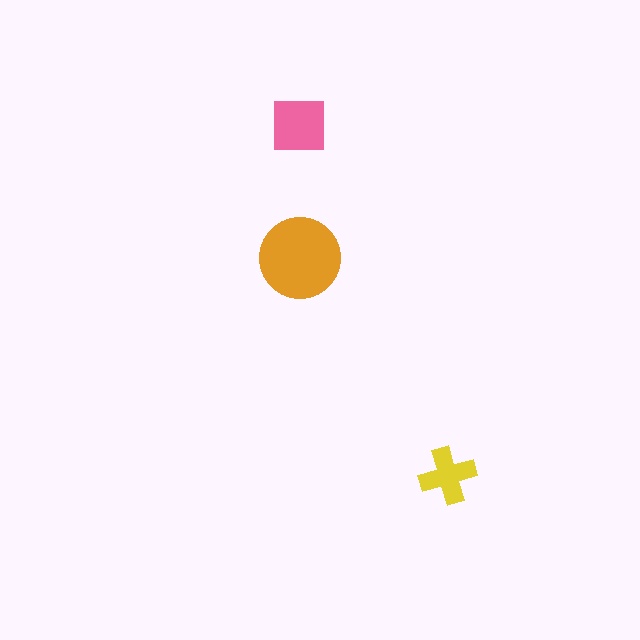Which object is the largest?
The orange circle.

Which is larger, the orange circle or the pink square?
The orange circle.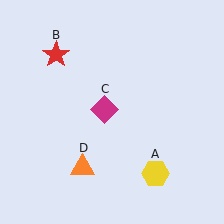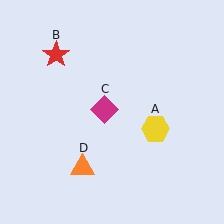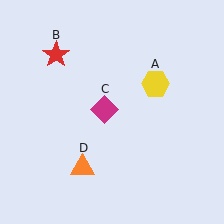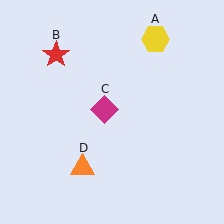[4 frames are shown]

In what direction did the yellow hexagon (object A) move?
The yellow hexagon (object A) moved up.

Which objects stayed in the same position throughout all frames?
Red star (object B) and magenta diamond (object C) and orange triangle (object D) remained stationary.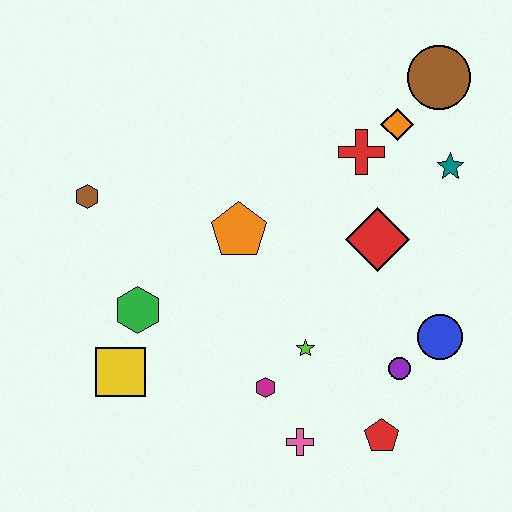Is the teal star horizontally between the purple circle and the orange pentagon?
No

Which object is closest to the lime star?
The magenta hexagon is closest to the lime star.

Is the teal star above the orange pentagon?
Yes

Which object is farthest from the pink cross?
The brown circle is farthest from the pink cross.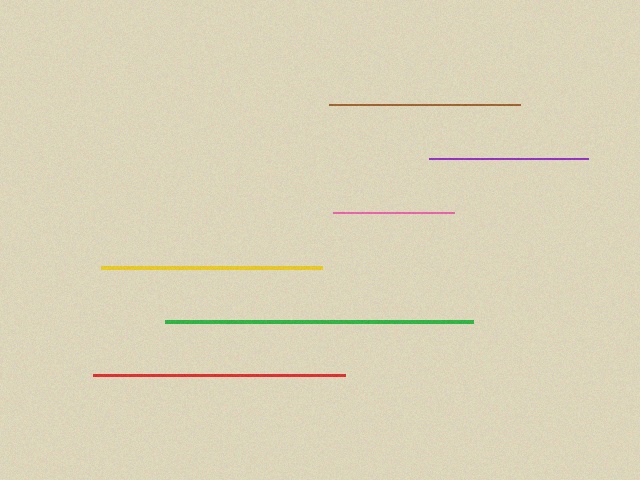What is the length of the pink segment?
The pink segment is approximately 121 pixels long.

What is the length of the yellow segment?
The yellow segment is approximately 221 pixels long.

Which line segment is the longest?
The green line is the longest at approximately 308 pixels.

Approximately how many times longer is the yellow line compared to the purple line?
The yellow line is approximately 1.4 times the length of the purple line.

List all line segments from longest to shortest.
From longest to shortest: green, red, yellow, brown, purple, pink.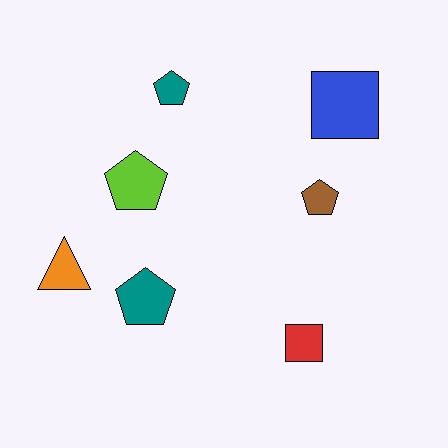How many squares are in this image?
There are 2 squares.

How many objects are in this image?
There are 7 objects.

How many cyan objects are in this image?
There are no cyan objects.